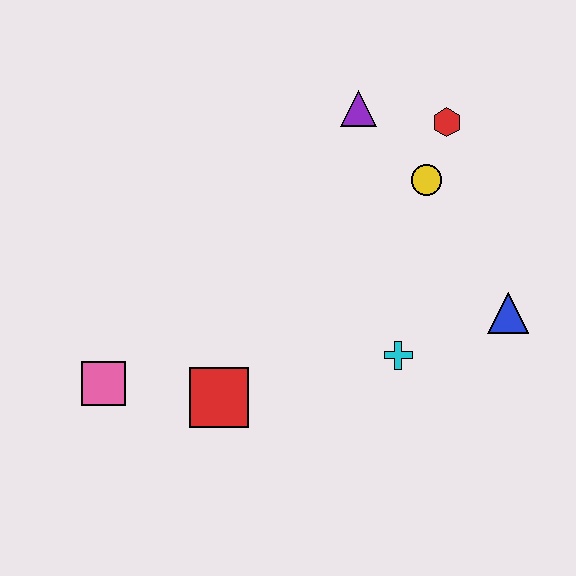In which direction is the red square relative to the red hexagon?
The red square is below the red hexagon.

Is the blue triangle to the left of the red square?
No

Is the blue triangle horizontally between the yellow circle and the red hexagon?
No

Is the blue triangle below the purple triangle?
Yes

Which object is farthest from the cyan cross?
The pink square is farthest from the cyan cross.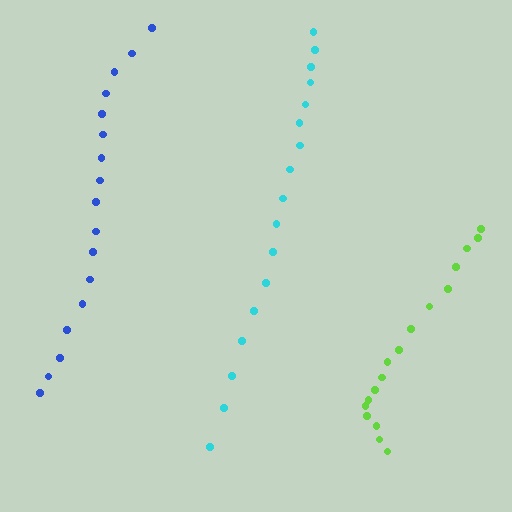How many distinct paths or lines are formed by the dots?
There are 3 distinct paths.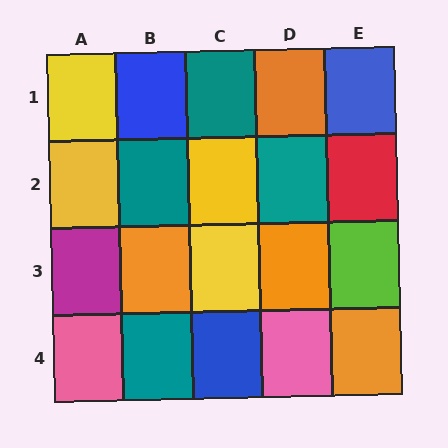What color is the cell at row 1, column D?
Orange.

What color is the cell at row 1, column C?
Teal.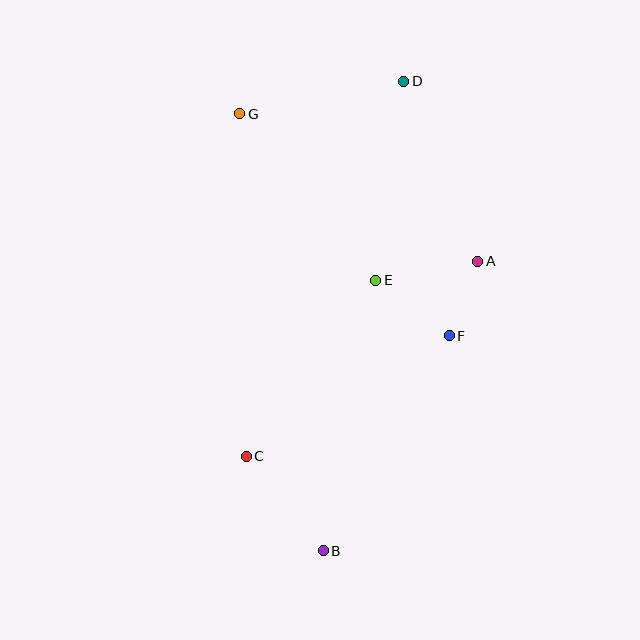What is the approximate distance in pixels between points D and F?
The distance between D and F is approximately 258 pixels.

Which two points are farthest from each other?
Points B and D are farthest from each other.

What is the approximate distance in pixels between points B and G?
The distance between B and G is approximately 445 pixels.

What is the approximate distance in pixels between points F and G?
The distance between F and G is approximately 305 pixels.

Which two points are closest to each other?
Points A and F are closest to each other.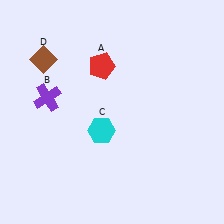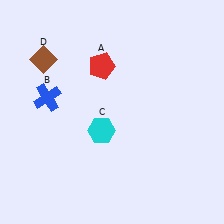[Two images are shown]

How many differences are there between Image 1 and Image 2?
There is 1 difference between the two images.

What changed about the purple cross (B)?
In Image 1, B is purple. In Image 2, it changed to blue.